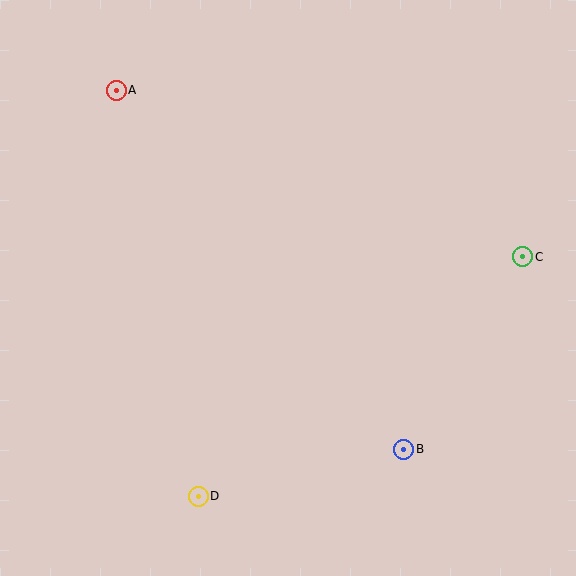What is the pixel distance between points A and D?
The distance between A and D is 414 pixels.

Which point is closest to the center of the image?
Point B at (404, 449) is closest to the center.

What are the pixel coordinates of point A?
Point A is at (116, 90).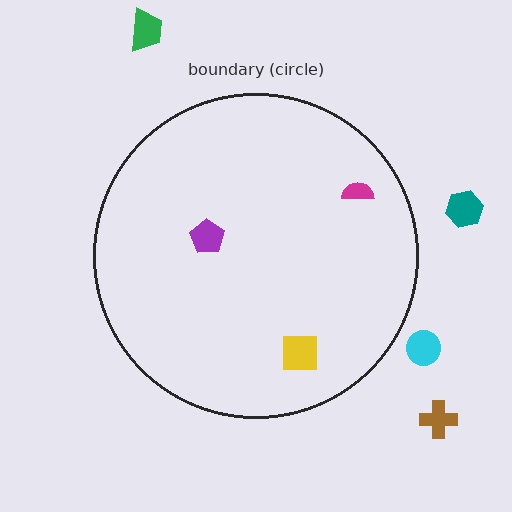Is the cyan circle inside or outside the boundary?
Outside.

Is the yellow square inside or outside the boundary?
Inside.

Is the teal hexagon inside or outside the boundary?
Outside.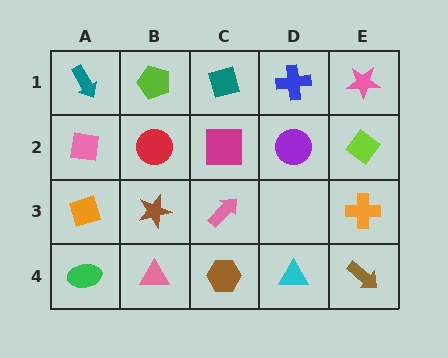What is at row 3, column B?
A brown star.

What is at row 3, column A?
An orange diamond.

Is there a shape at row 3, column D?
No, that cell is empty.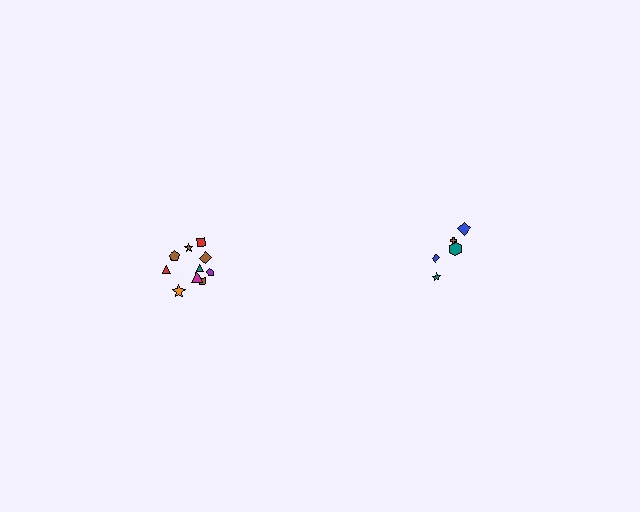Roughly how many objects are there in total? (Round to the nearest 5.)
Roughly 15 objects in total.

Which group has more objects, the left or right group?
The left group.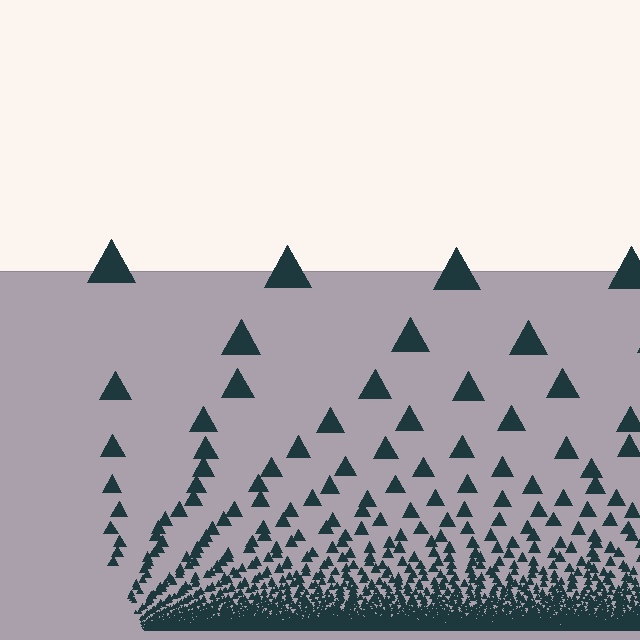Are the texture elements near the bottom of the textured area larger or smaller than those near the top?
Smaller. The gradient is inverted — elements near the bottom are smaller and denser.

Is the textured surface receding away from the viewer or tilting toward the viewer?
The surface appears to tilt toward the viewer. Texture elements get larger and sparser toward the top.